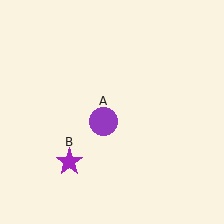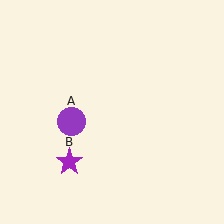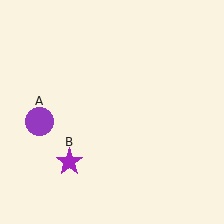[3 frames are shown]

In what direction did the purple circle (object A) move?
The purple circle (object A) moved left.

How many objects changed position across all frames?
1 object changed position: purple circle (object A).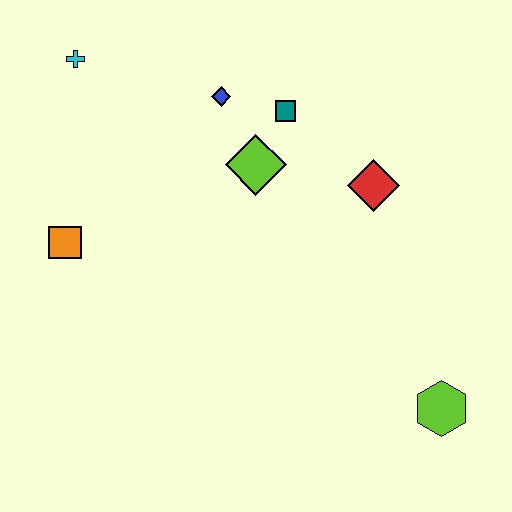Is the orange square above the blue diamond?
No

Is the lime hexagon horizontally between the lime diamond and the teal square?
No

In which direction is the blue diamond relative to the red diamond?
The blue diamond is to the left of the red diamond.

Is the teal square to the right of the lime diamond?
Yes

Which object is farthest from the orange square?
The lime hexagon is farthest from the orange square.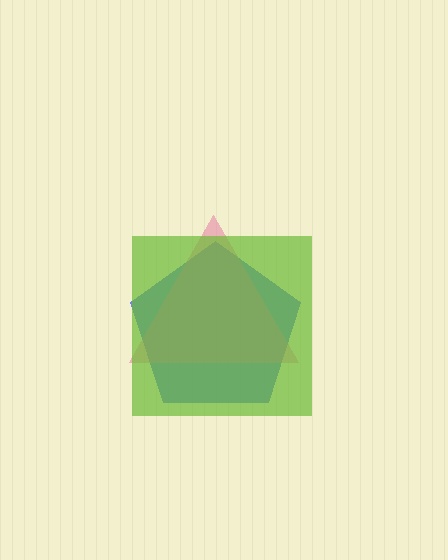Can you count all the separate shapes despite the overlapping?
Yes, there are 3 separate shapes.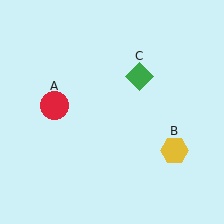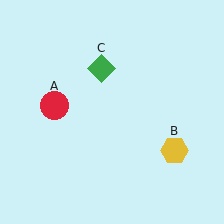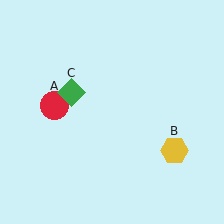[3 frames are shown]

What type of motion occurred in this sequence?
The green diamond (object C) rotated counterclockwise around the center of the scene.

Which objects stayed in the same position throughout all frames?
Red circle (object A) and yellow hexagon (object B) remained stationary.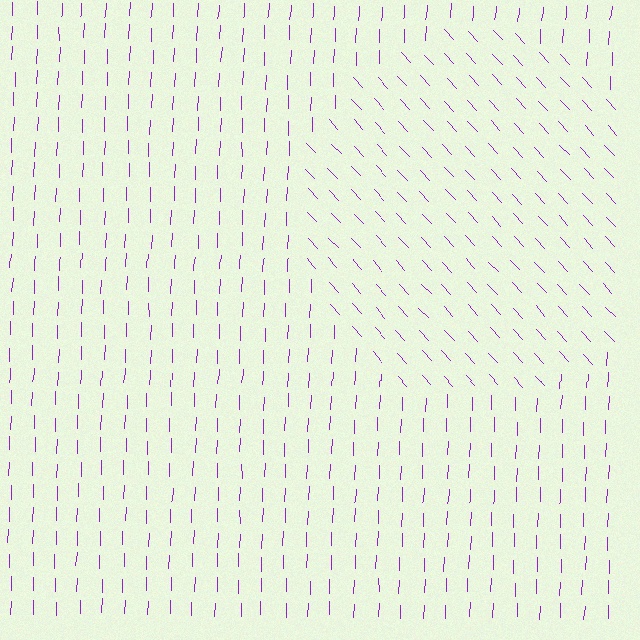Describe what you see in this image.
The image is filled with small purple line segments. A circle region in the image has lines oriented differently from the surrounding lines, creating a visible texture boundary.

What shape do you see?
I see a circle.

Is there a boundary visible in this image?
Yes, there is a texture boundary formed by a change in line orientation.